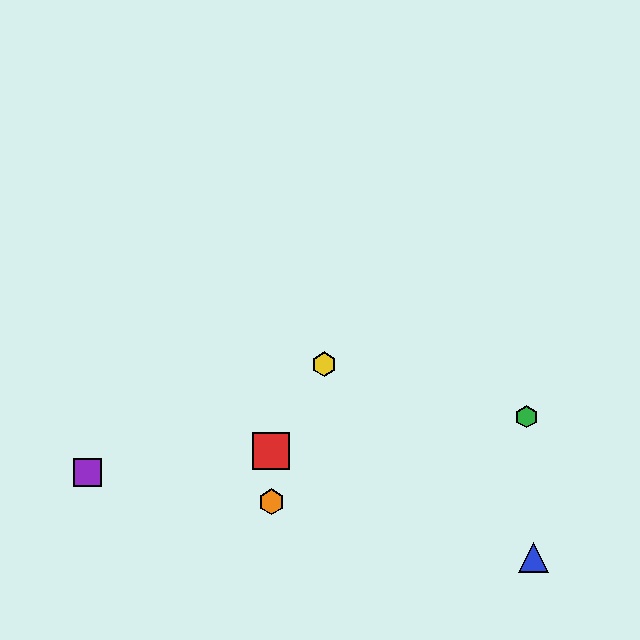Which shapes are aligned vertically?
The red square, the orange hexagon are aligned vertically.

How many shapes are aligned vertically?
2 shapes (the red square, the orange hexagon) are aligned vertically.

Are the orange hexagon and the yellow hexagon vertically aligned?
No, the orange hexagon is at x≈271 and the yellow hexagon is at x≈324.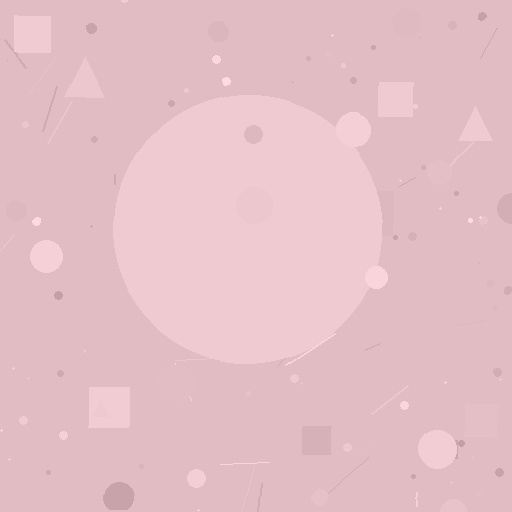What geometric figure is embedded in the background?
A circle is embedded in the background.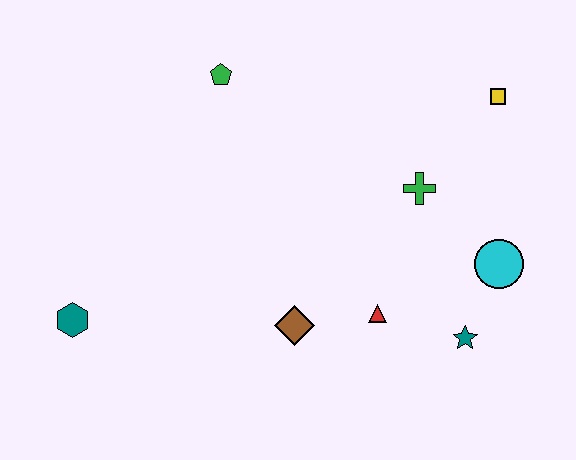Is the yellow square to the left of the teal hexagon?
No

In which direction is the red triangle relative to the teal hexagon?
The red triangle is to the right of the teal hexagon.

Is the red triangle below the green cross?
Yes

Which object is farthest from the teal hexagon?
The yellow square is farthest from the teal hexagon.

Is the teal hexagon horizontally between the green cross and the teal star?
No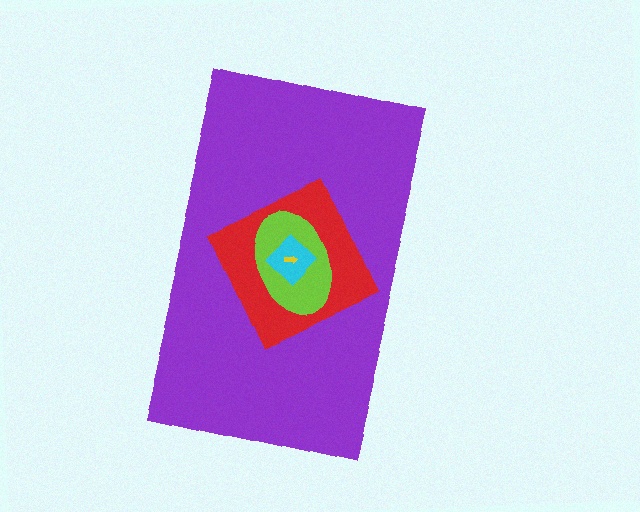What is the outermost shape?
The purple rectangle.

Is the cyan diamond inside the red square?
Yes.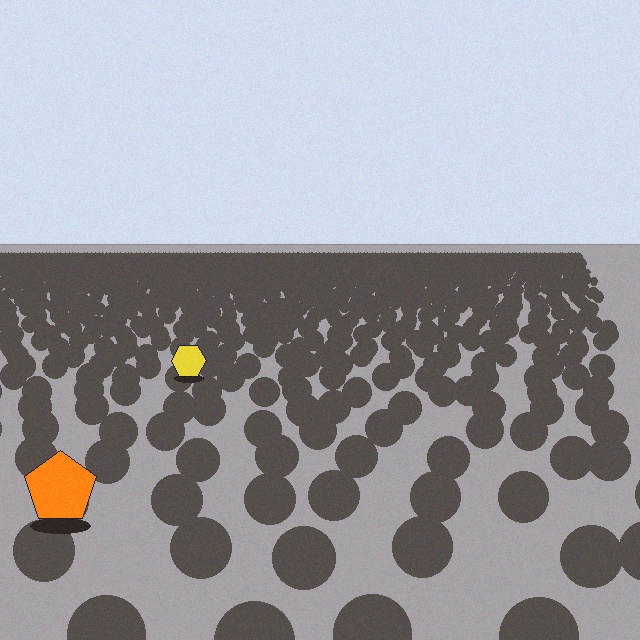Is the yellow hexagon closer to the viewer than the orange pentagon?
No. The orange pentagon is closer — you can tell from the texture gradient: the ground texture is coarser near it.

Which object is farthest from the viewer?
The yellow hexagon is farthest from the viewer. It appears smaller and the ground texture around it is denser.